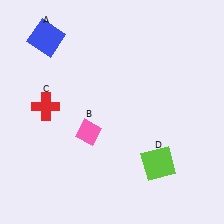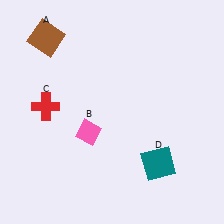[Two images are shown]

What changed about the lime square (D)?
In Image 1, D is lime. In Image 2, it changed to teal.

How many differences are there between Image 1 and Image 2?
There are 2 differences between the two images.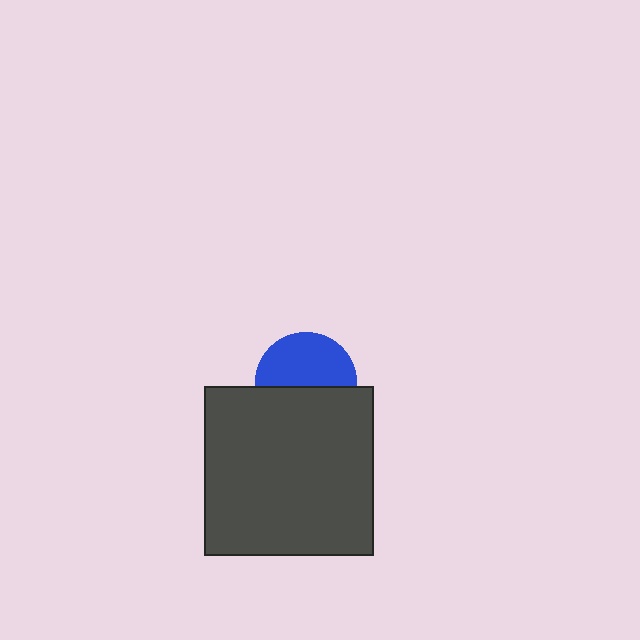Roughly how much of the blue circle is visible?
About half of it is visible (roughly 54%).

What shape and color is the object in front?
The object in front is a dark gray square.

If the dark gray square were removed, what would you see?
You would see the complete blue circle.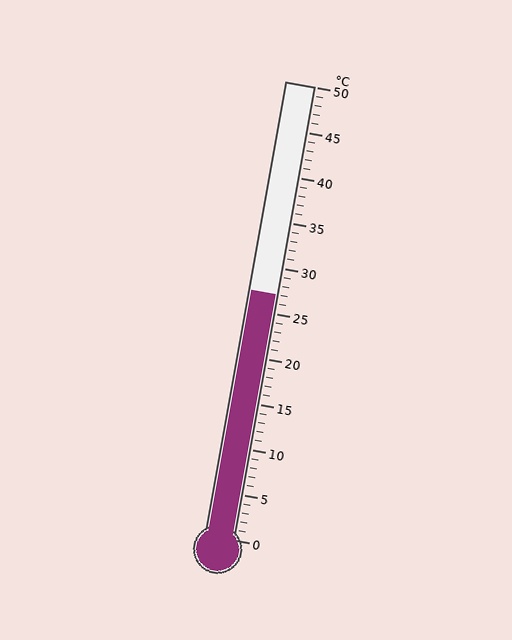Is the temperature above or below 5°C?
The temperature is above 5°C.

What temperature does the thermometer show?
The thermometer shows approximately 27°C.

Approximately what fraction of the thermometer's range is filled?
The thermometer is filled to approximately 55% of its range.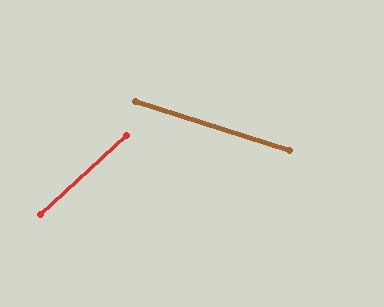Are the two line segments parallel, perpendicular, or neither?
Neither parallel nor perpendicular — they differ by about 60°.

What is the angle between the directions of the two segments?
Approximately 60 degrees.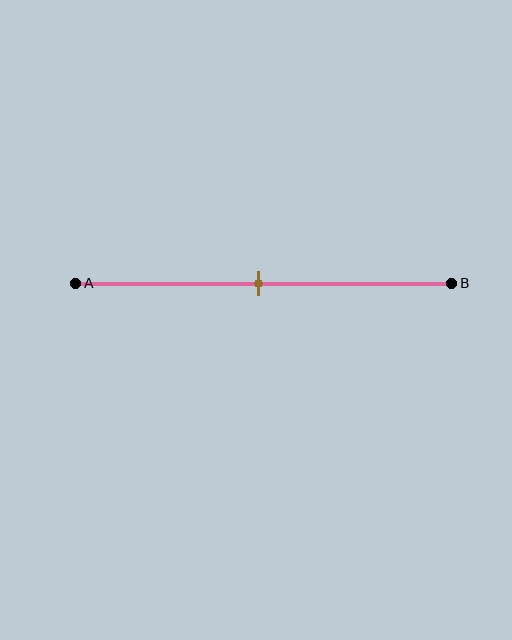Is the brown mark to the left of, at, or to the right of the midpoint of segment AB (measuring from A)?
The brown mark is approximately at the midpoint of segment AB.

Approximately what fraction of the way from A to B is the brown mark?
The brown mark is approximately 50% of the way from A to B.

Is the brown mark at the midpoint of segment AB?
Yes, the mark is approximately at the midpoint.